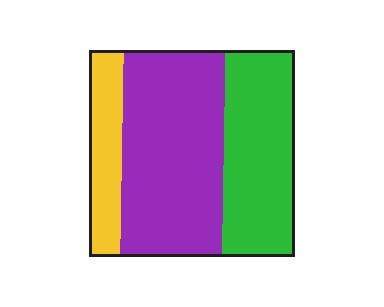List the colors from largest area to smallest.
From largest to smallest: purple, green, yellow.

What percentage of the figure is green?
Green takes up between a quarter and a half of the figure.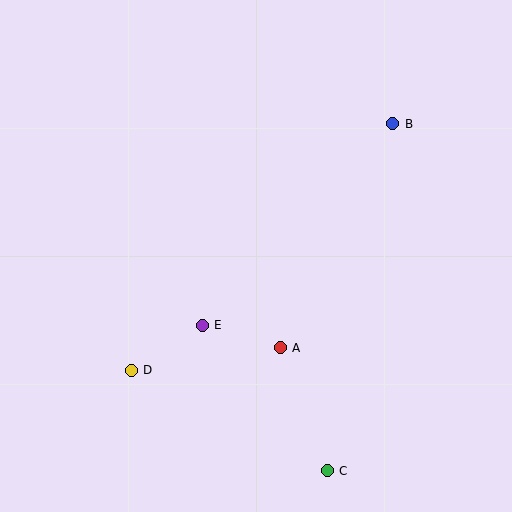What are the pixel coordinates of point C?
Point C is at (327, 471).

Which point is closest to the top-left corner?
Point E is closest to the top-left corner.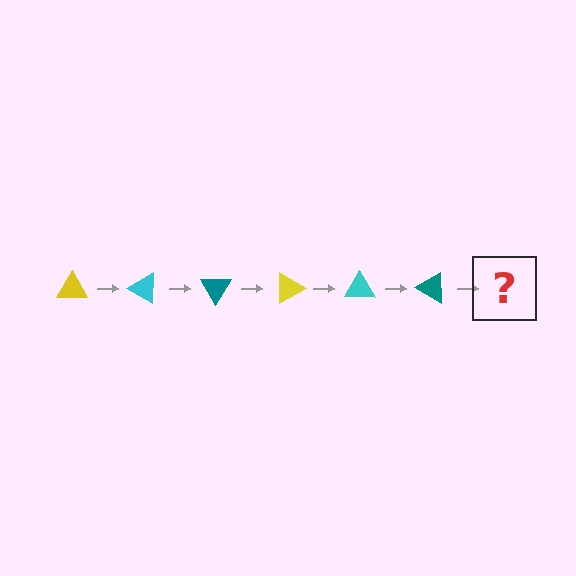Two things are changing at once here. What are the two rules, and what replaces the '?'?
The two rules are that it rotates 30 degrees each step and the color cycles through yellow, cyan, and teal. The '?' should be a yellow triangle, rotated 180 degrees from the start.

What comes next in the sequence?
The next element should be a yellow triangle, rotated 180 degrees from the start.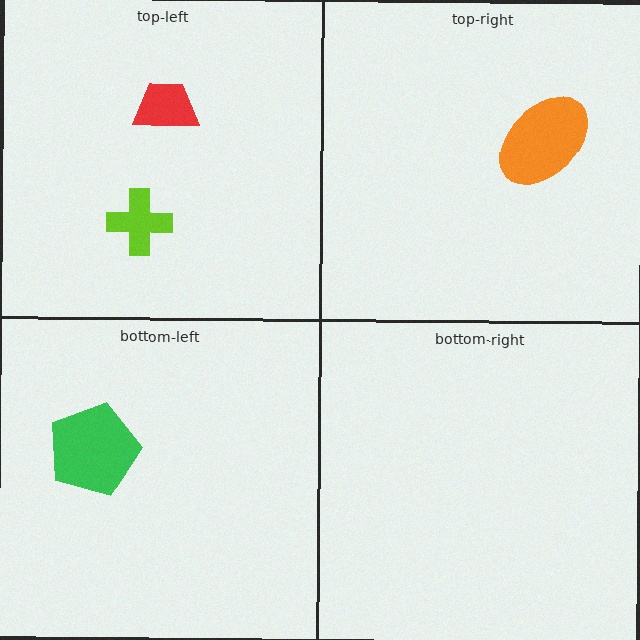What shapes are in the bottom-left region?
The green pentagon.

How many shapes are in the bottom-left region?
1.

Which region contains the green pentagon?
The bottom-left region.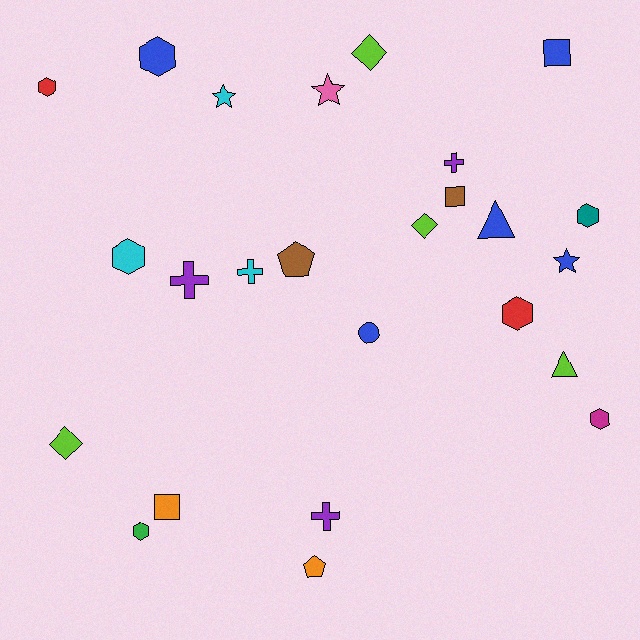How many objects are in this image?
There are 25 objects.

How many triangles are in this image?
There are 2 triangles.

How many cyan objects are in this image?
There are 3 cyan objects.